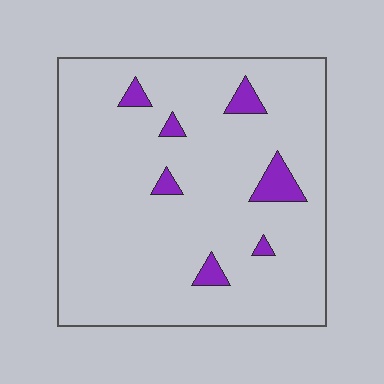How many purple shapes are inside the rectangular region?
7.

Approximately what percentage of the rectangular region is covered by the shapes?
Approximately 5%.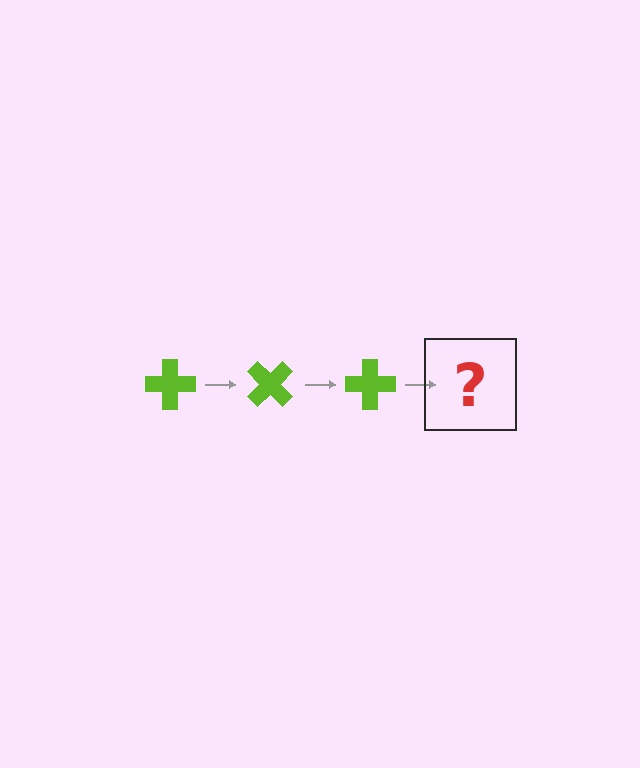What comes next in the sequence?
The next element should be a lime cross rotated 135 degrees.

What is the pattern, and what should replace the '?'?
The pattern is that the cross rotates 45 degrees each step. The '?' should be a lime cross rotated 135 degrees.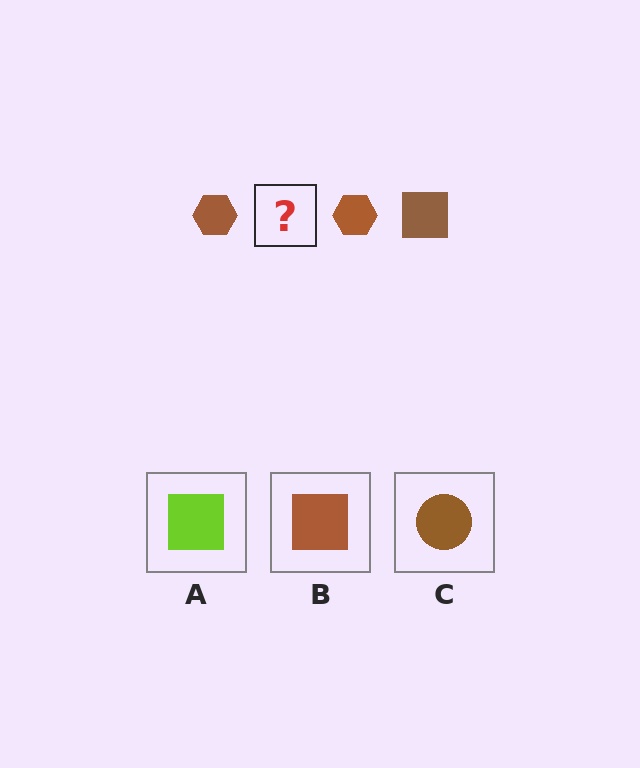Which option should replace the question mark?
Option B.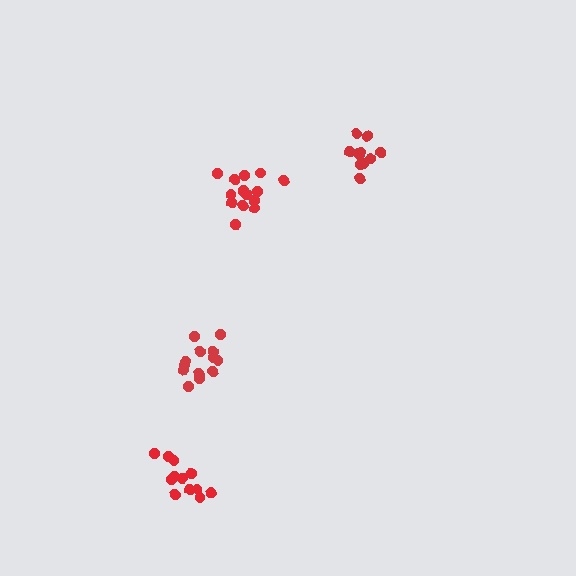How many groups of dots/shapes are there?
There are 4 groups.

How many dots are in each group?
Group 1: 15 dots, Group 2: 13 dots, Group 3: 11 dots, Group 4: 12 dots (51 total).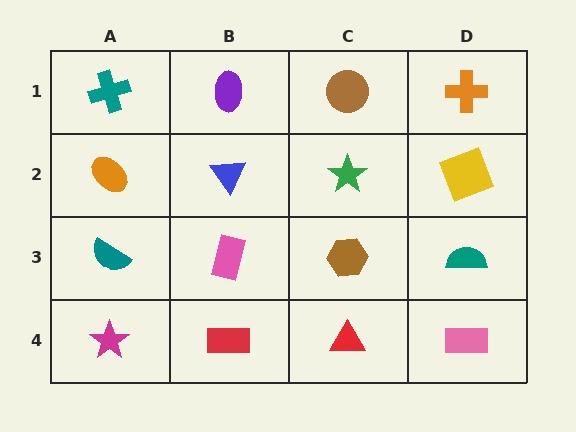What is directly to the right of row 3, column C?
A teal semicircle.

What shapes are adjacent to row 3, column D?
A yellow square (row 2, column D), a pink rectangle (row 4, column D), a brown hexagon (row 3, column C).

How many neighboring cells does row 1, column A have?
2.